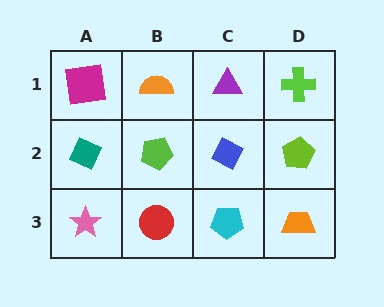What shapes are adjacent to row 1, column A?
A teal diamond (row 2, column A), an orange semicircle (row 1, column B).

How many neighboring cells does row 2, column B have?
4.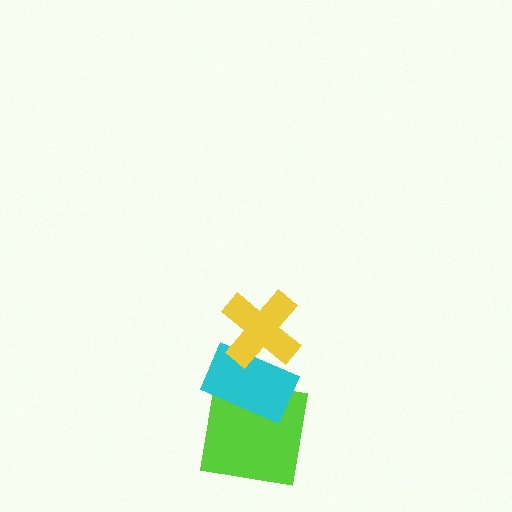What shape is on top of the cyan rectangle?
The yellow cross is on top of the cyan rectangle.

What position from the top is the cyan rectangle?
The cyan rectangle is 2nd from the top.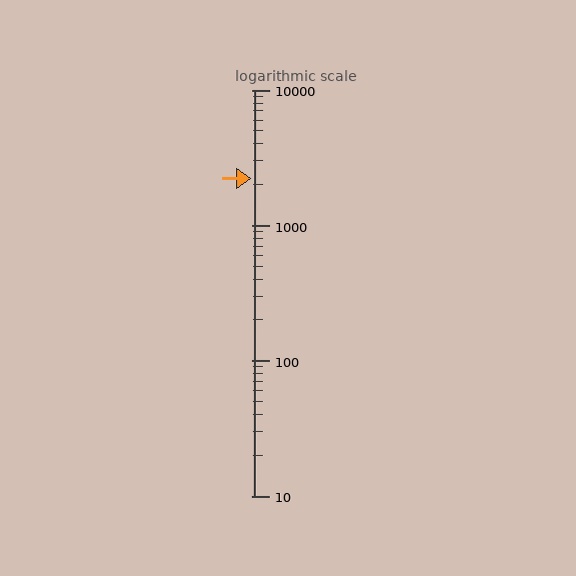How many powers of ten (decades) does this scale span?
The scale spans 3 decades, from 10 to 10000.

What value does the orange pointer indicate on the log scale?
The pointer indicates approximately 2200.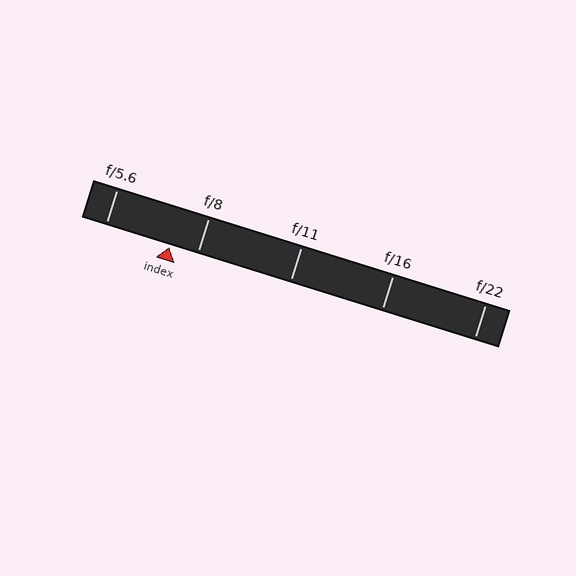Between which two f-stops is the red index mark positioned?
The index mark is between f/5.6 and f/8.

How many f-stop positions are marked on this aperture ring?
There are 5 f-stop positions marked.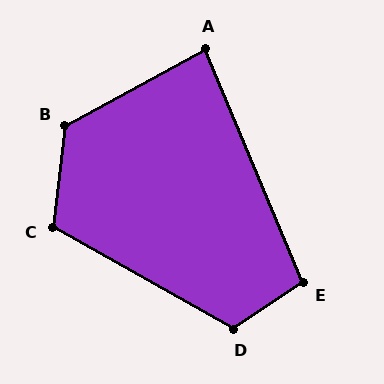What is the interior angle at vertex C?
Approximately 113 degrees (obtuse).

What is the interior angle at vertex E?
Approximately 101 degrees (obtuse).